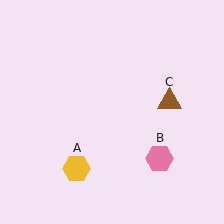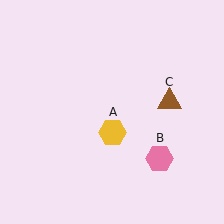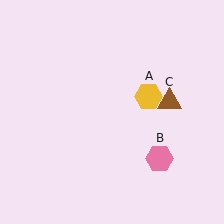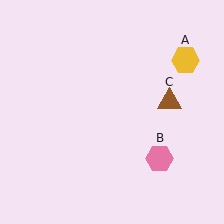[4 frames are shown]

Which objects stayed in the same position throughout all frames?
Pink hexagon (object B) and brown triangle (object C) remained stationary.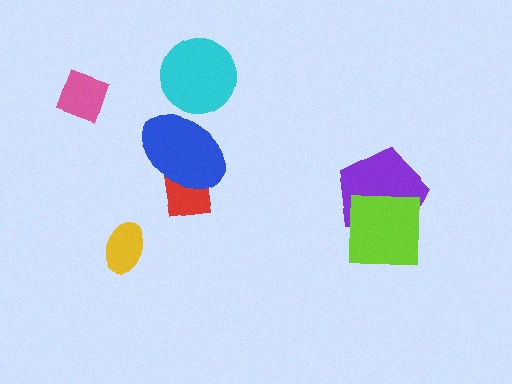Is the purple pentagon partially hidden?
Yes, it is partially covered by another shape.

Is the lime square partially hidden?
No, no other shape covers it.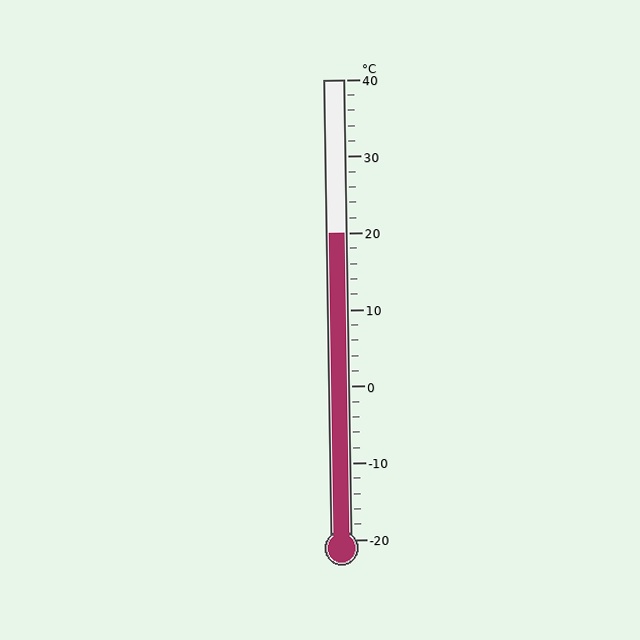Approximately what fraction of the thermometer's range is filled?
The thermometer is filled to approximately 65% of its range.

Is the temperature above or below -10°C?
The temperature is above -10°C.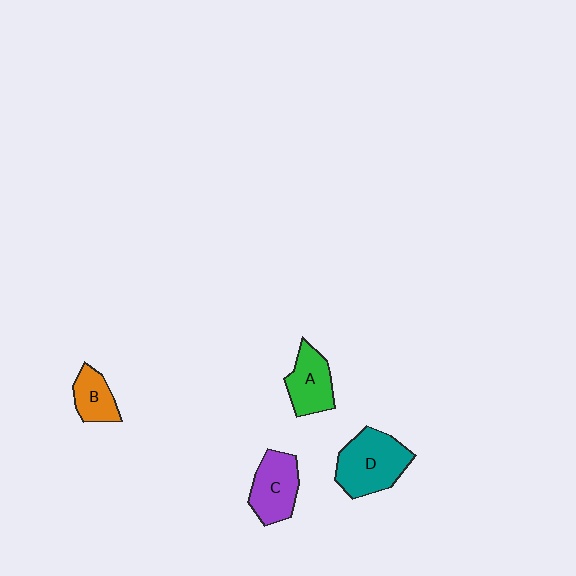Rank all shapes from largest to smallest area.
From largest to smallest: D (teal), C (purple), A (green), B (orange).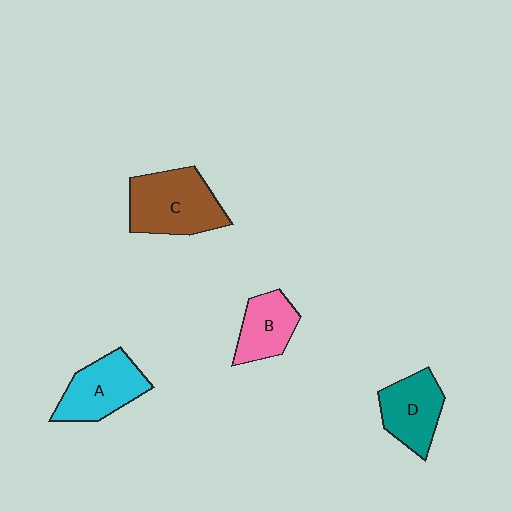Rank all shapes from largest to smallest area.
From largest to smallest: C (brown), A (cyan), D (teal), B (pink).